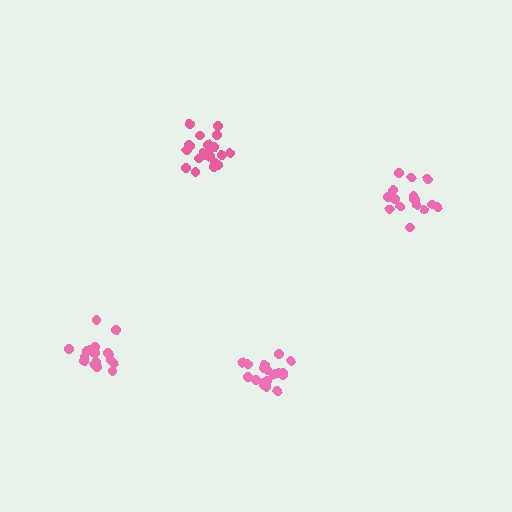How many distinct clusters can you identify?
There are 4 distinct clusters.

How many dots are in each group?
Group 1: 17 dots, Group 2: 20 dots, Group 3: 21 dots, Group 4: 18 dots (76 total).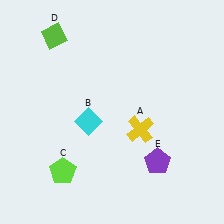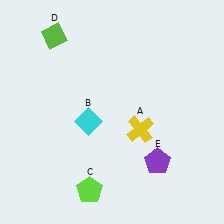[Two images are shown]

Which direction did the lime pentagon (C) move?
The lime pentagon (C) moved right.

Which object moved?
The lime pentagon (C) moved right.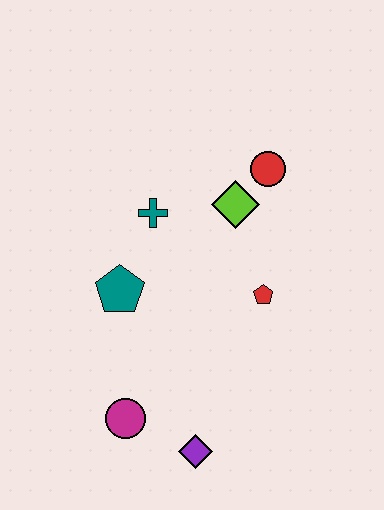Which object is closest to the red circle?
The lime diamond is closest to the red circle.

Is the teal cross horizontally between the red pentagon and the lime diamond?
No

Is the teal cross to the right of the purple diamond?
No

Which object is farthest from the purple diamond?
The red circle is farthest from the purple diamond.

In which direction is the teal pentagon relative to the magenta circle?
The teal pentagon is above the magenta circle.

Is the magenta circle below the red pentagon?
Yes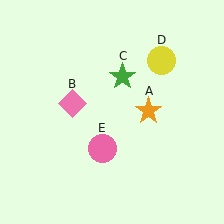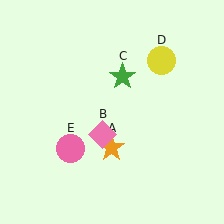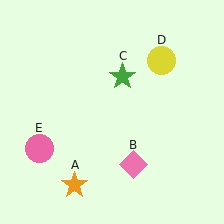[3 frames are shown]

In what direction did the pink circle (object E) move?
The pink circle (object E) moved left.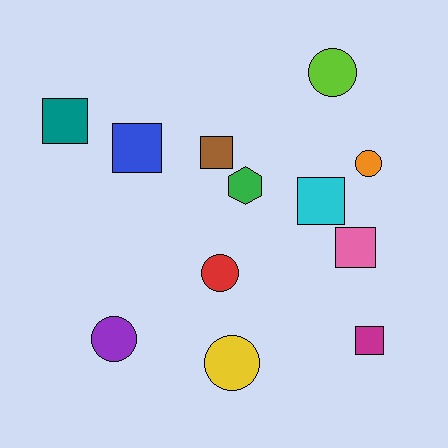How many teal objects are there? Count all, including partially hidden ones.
There is 1 teal object.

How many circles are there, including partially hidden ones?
There are 5 circles.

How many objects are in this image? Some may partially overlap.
There are 12 objects.